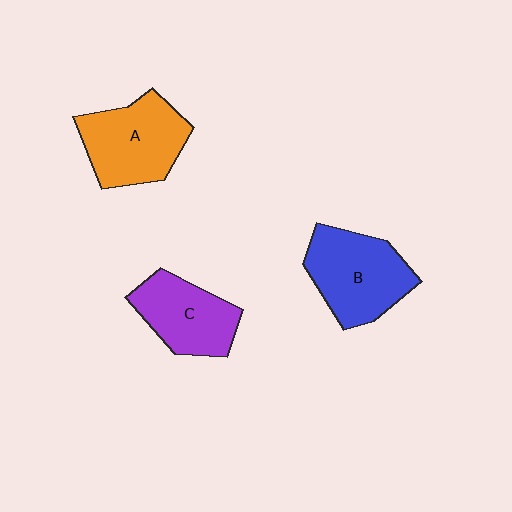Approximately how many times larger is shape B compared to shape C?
Approximately 1.2 times.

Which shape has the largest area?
Shape B (blue).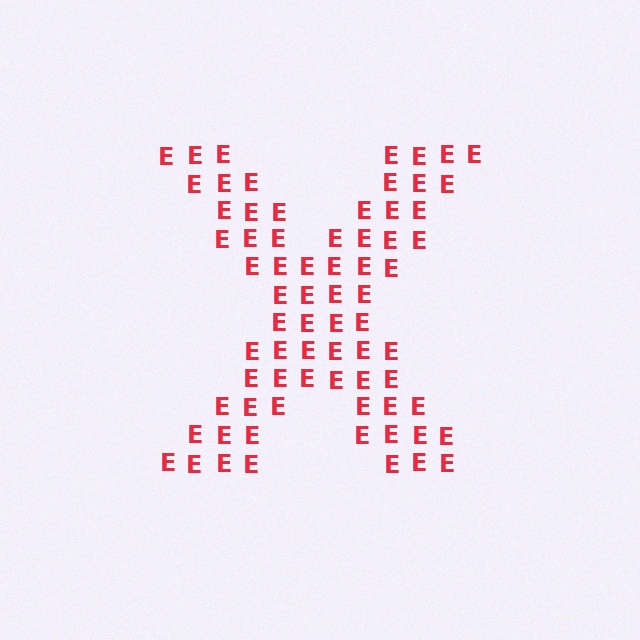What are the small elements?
The small elements are letter E's.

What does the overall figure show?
The overall figure shows the letter X.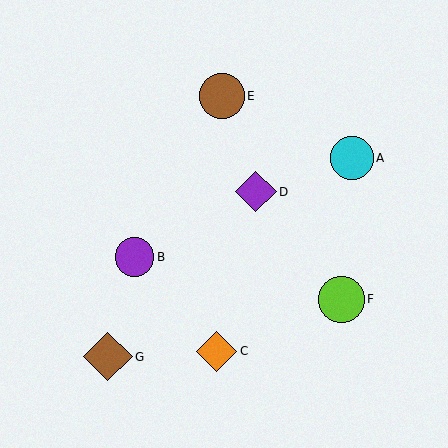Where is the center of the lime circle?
The center of the lime circle is at (341, 299).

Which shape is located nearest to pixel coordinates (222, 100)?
The brown circle (labeled E) at (222, 96) is nearest to that location.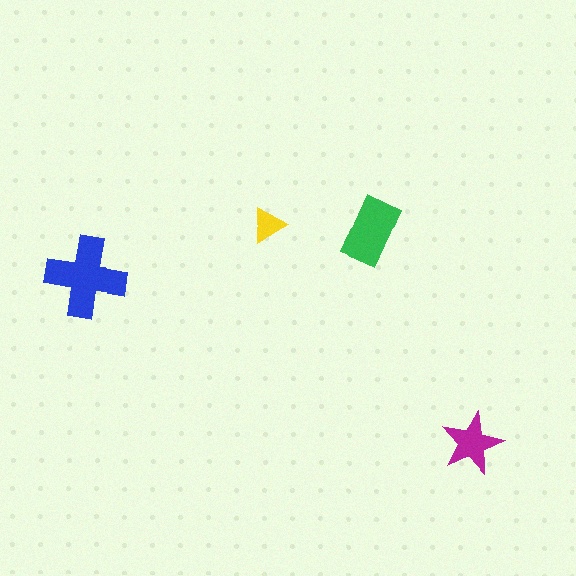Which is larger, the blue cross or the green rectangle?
The blue cross.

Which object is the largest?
The blue cross.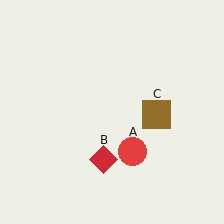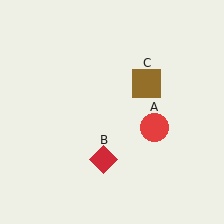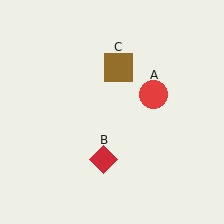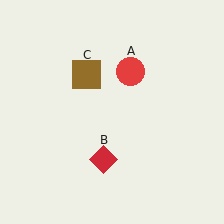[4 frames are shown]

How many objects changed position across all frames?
2 objects changed position: red circle (object A), brown square (object C).